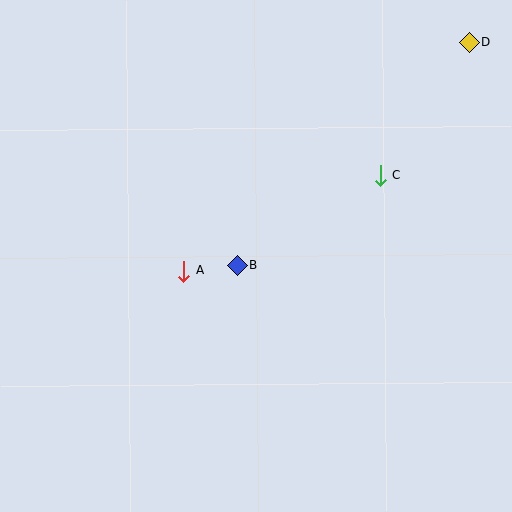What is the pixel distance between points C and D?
The distance between C and D is 160 pixels.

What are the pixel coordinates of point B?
Point B is at (237, 265).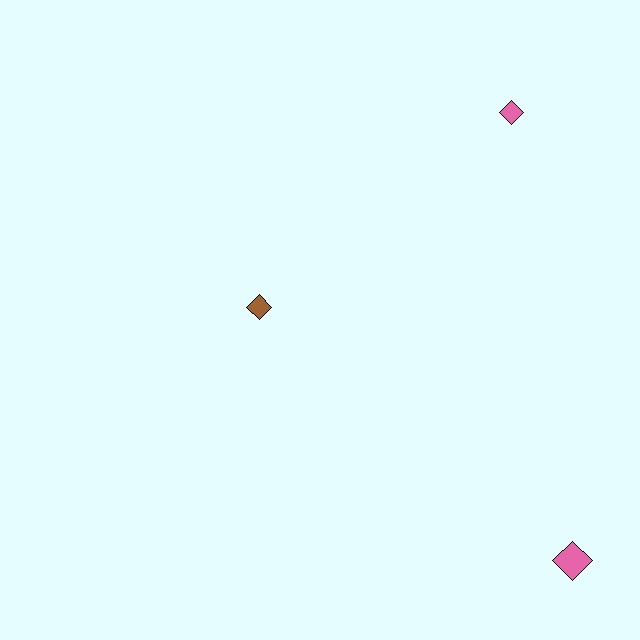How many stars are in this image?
There are no stars.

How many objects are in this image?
There are 3 objects.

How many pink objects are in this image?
There are 2 pink objects.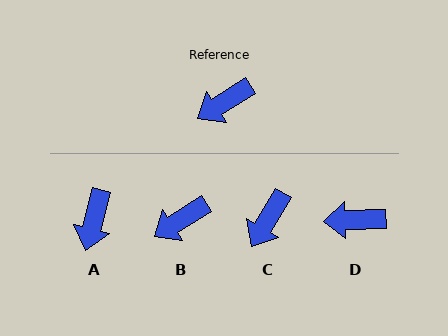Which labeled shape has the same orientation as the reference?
B.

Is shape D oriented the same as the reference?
No, it is off by about 30 degrees.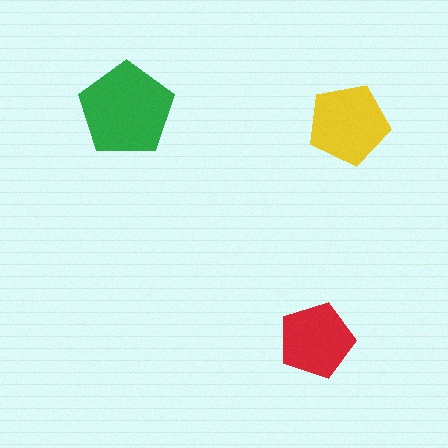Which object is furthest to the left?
The green pentagon is leftmost.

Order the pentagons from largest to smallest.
the green one, the yellow one, the red one.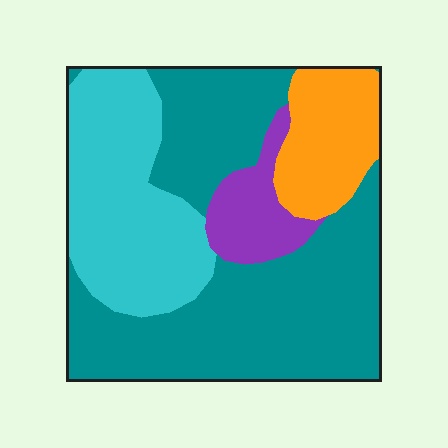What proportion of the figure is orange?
Orange covers roughly 15% of the figure.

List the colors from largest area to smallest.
From largest to smallest: teal, cyan, orange, purple.